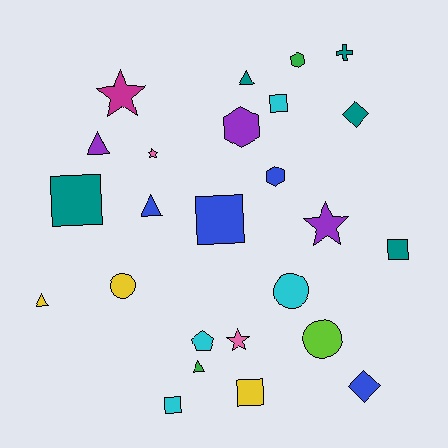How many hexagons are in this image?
There are 3 hexagons.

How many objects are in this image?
There are 25 objects.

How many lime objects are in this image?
There is 1 lime object.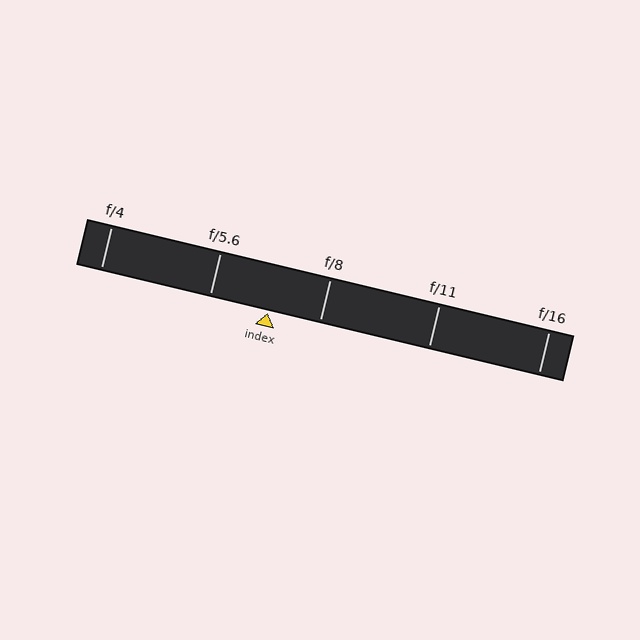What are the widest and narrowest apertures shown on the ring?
The widest aperture shown is f/4 and the narrowest is f/16.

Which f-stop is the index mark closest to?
The index mark is closest to f/8.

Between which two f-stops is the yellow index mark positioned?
The index mark is between f/5.6 and f/8.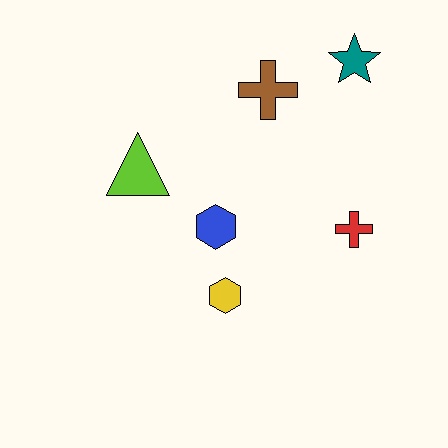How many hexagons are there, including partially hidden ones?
There are 2 hexagons.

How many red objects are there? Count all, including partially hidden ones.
There is 1 red object.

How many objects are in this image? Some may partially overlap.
There are 6 objects.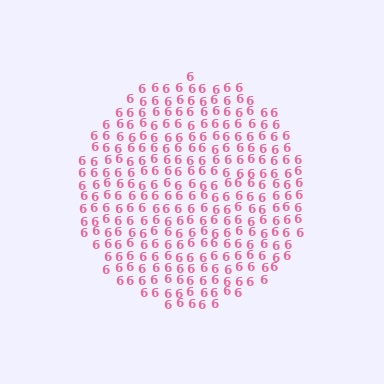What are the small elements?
The small elements are digit 6's.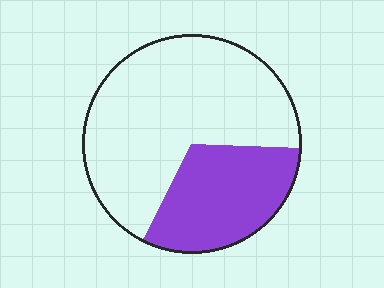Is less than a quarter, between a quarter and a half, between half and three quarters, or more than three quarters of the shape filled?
Between a quarter and a half.